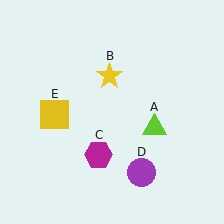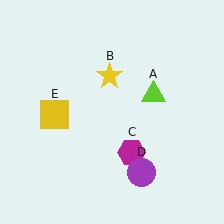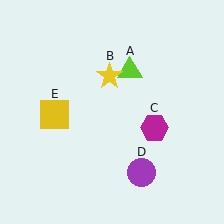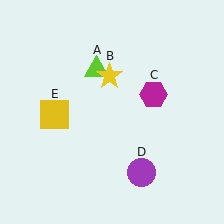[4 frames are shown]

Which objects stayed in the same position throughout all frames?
Yellow star (object B) and purple circle (object D) and yellow square (object E) remained stationary.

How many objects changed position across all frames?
2 objects changed position: lime triangle (object A), magenta hexagon (object C).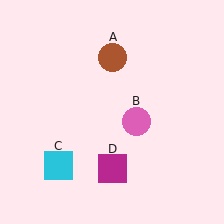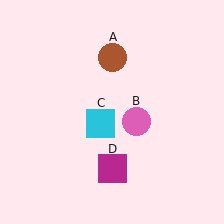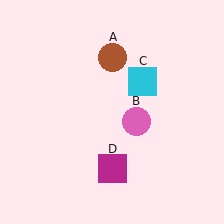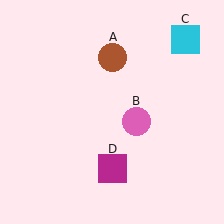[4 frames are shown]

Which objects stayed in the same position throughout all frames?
Brown circle (object A) and pink circle (object B) and magenta square (object D) remained stationary.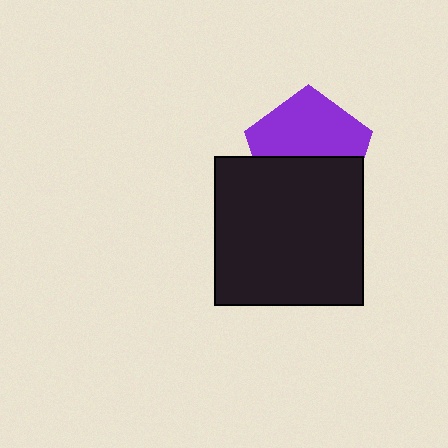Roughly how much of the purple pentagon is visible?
About half of it is visible (roughly 54%).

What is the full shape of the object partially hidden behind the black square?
The partially hidden object is a purple pentagon.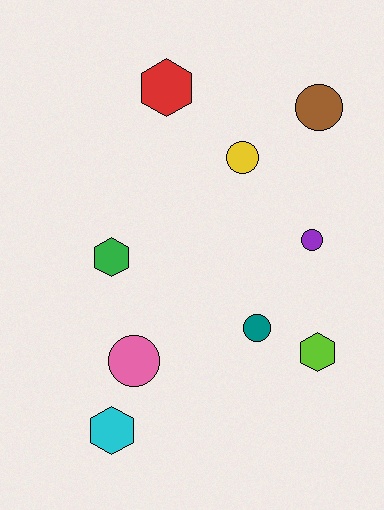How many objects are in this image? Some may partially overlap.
There are 9 objects.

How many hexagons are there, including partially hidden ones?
There are 4 hexagons.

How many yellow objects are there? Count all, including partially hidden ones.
There is 1 yellow object.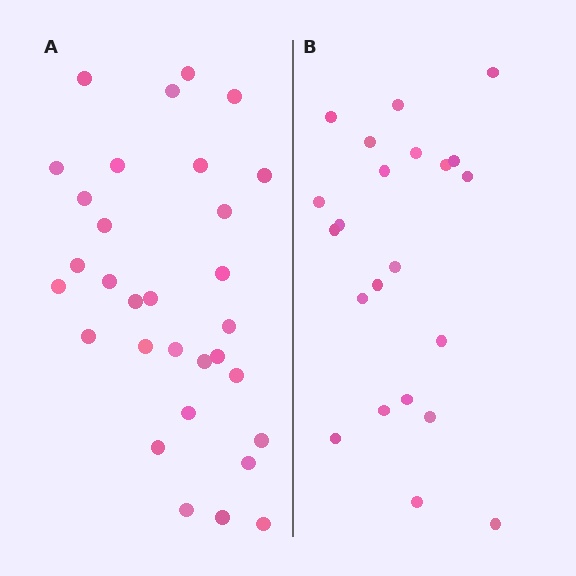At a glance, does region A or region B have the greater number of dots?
Region A (the left region) has more dots.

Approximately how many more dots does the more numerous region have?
Region A has roughly 8 or so more dots than region B.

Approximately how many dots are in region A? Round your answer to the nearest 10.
About 30 dots. (The exact count is 31, which rounds to 30.)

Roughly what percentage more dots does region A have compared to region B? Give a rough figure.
About 40% more.